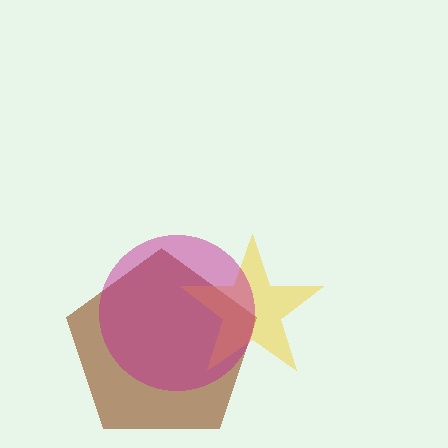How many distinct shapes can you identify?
There are 3 distinct shapes: a brown pentagon, a yellow star, a magenta circle.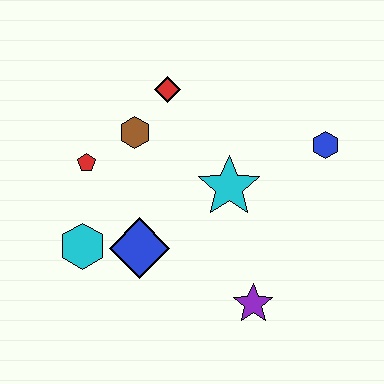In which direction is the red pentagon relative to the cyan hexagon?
The red pentagon is above the cyan hexagon.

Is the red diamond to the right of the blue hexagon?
No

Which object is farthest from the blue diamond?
The blue hexagon is farthest from the blue diamond.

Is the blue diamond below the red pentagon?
Yes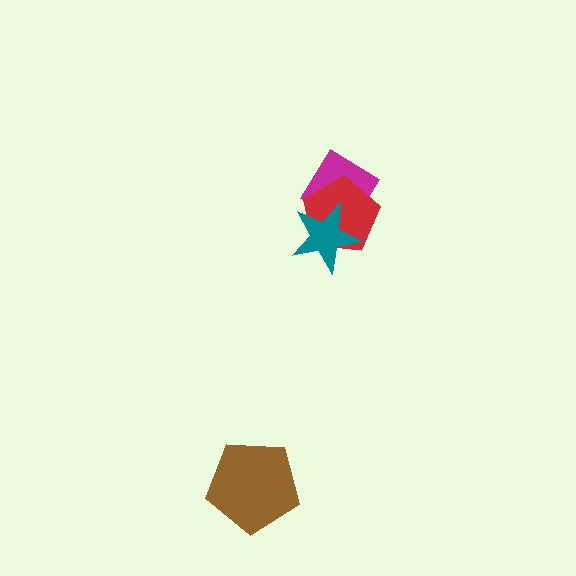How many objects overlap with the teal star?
2 objects overlap with the teal star.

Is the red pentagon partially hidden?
Yes, it is partially covered by another shape.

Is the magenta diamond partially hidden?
Yes, it is partially covered by another shape.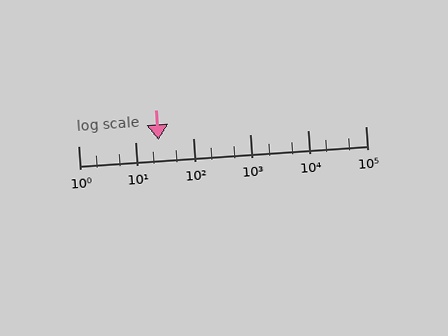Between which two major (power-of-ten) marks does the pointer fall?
The pointer is between 10 and 100.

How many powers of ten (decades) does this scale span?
The scale spans 5 decades, from 1 to 100000.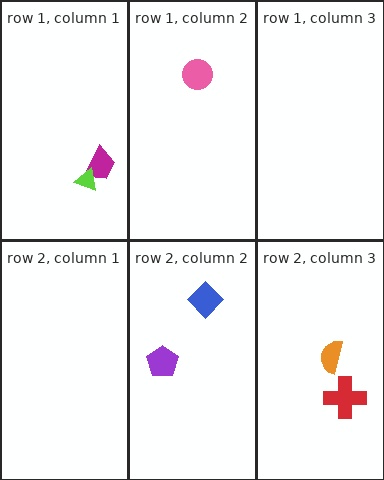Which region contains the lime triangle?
The row 1, column 1 region.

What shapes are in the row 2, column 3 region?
The orange semicircle, the red cross.